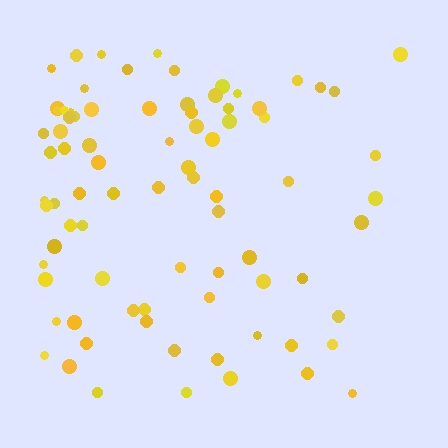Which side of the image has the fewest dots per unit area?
The right.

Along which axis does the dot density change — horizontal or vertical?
Horizontal.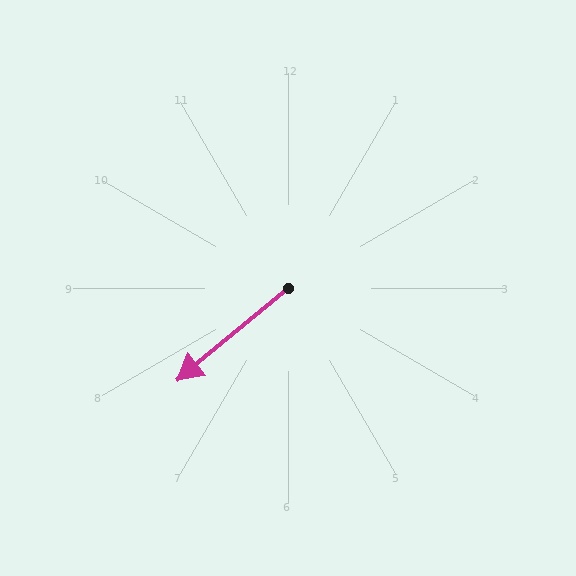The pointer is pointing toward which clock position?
Roughly 8 o'clock.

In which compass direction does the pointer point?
Southwest.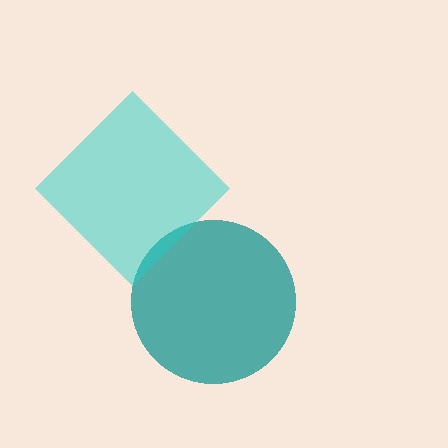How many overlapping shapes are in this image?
There are 2 overlapping shapes in the image.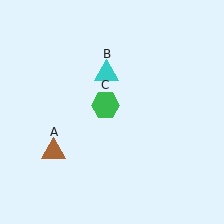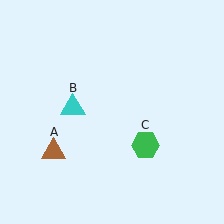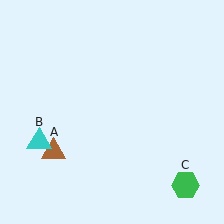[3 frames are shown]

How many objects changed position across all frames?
2 objects changed position: cyan triangle (object B), green hexagon (object C).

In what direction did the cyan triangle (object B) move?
The cyan triangle (object B) moved down and to the left.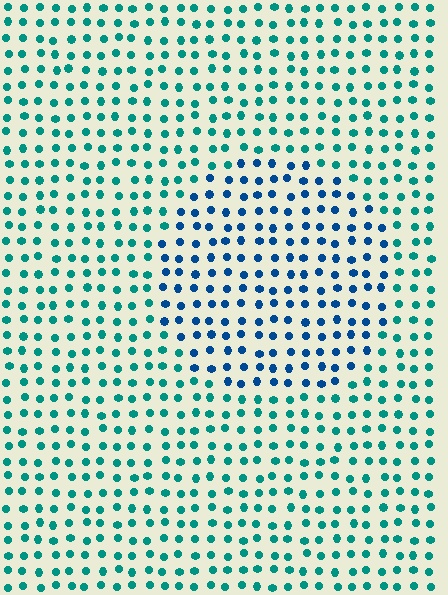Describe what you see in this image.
The image is filled with small teal elements in a uniform arrangement. A circle-shaped region is visible where the elements are tinted to a slightly different hue, forming a subtle color boundary.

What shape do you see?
I see a circle.